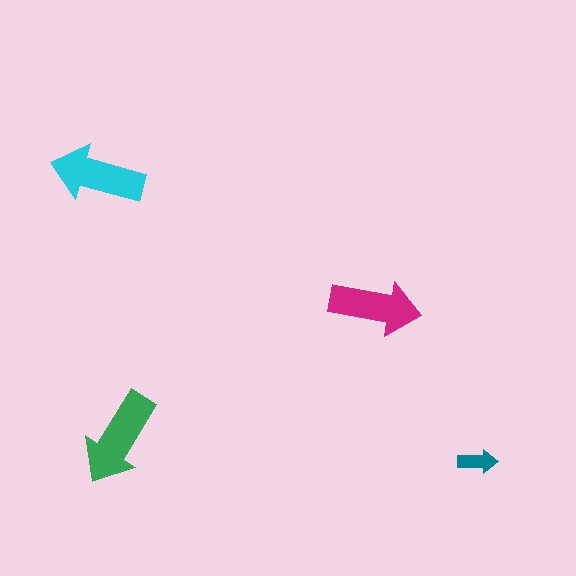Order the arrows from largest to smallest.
the green one, the cyan one, the magenta one, the teal one.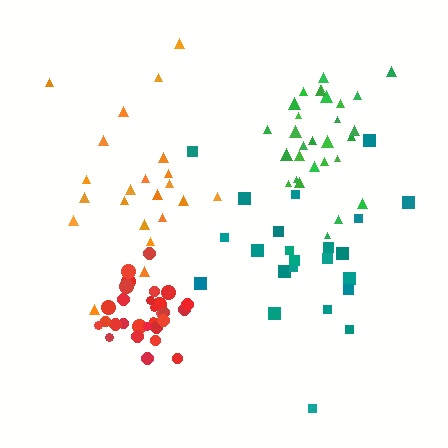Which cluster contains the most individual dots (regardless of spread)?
Red (29).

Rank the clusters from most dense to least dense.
red, green, teal, orange.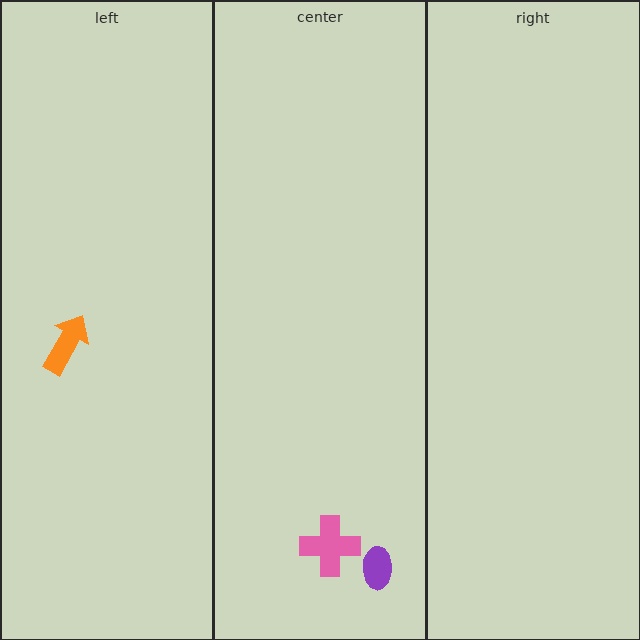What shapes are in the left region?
The orange arrow.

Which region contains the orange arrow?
The left region.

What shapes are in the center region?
The pink cross, the purple ellipse.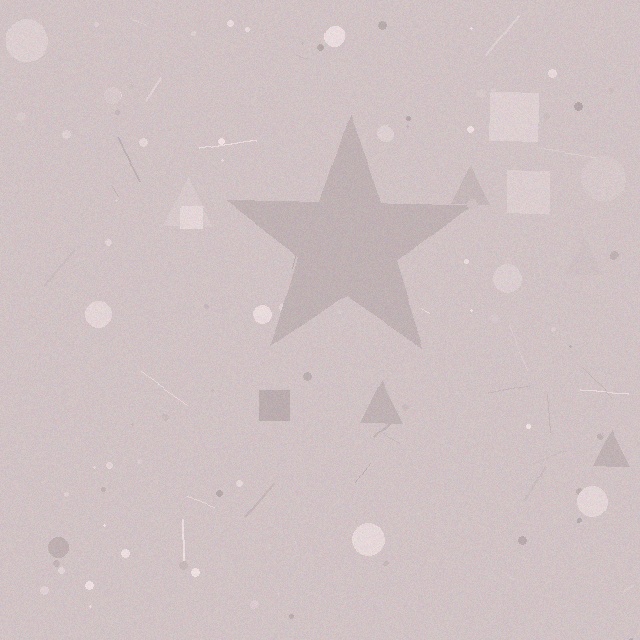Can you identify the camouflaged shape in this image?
The camouflaged shape is a star.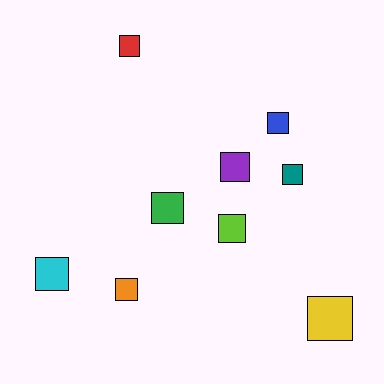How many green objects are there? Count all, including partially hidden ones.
There is 1 green object.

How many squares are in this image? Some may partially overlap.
There are 9 squares.